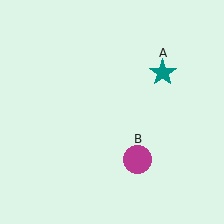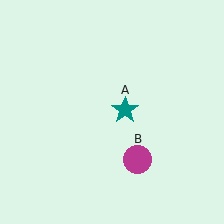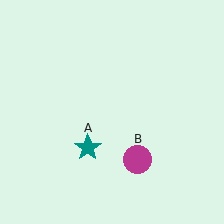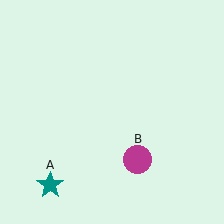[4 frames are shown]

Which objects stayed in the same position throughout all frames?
Magenta circle (object B) remained stationary.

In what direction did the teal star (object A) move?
The teal star (object A) moved down and to the left.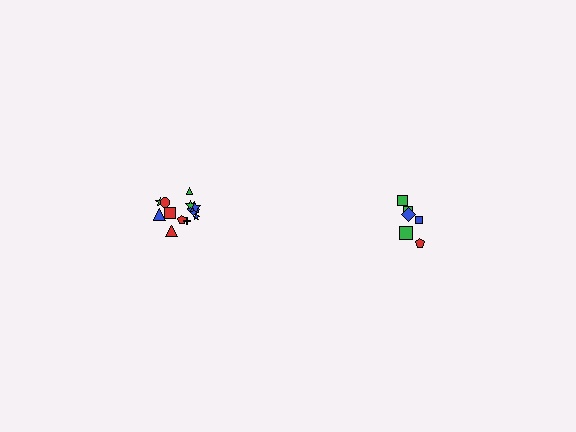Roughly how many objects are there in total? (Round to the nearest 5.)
Roughly 20 objects in total.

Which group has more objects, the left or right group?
The left group.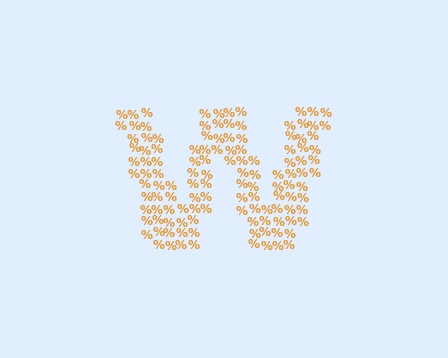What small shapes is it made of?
It is made of small percent signs.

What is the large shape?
The large shape is the letter W.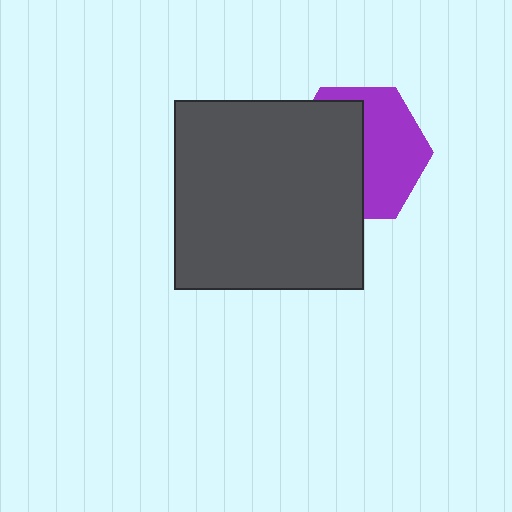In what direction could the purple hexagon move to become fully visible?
The purple hexagon could move right. That would shift it out from behind the dark gray square entirely.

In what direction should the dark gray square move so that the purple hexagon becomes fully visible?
The dark gray square should move left. That is the shortest direction to clear the overlap and leave the purple hexagon fully visible.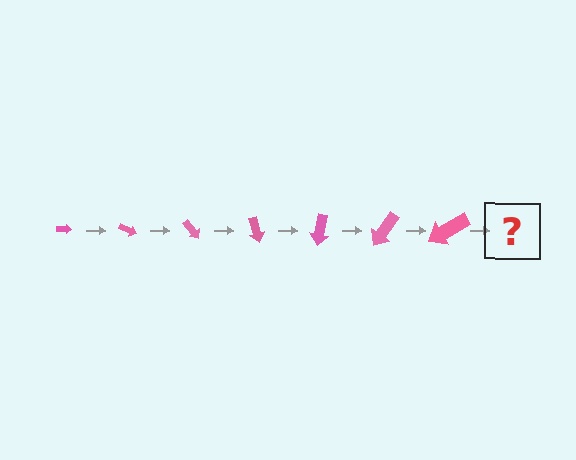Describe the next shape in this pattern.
It should be an arrow, larger than the previous one and rotated 175 degrees from the start.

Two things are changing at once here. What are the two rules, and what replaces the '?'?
The two rules are that the arrow grows larger each step and it rotates 25 degrees each step. The '?' should be an arrow, larger than the previous one and rotated 175 degrees from the start.